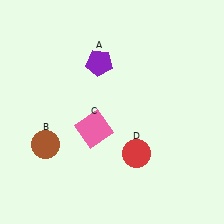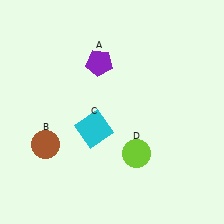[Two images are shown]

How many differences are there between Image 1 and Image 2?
There are 2 differences between the two images.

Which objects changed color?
C changed from pink to cyan. D changed from red to lime.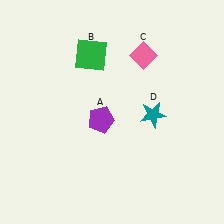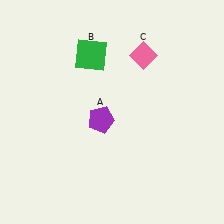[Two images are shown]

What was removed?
The teal star (D) was removed in Image 2.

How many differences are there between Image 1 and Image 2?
There is 1 difference between the two images.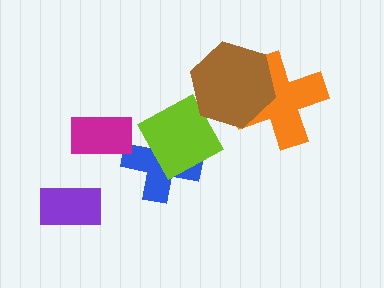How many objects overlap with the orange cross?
1 object overlaps with the orange cross.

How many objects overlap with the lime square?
1 object overlaps with the lime square.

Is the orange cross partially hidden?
Yes, it is partially covered by another shape.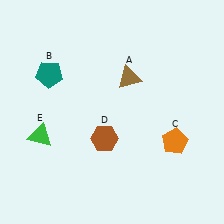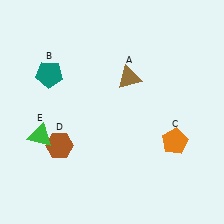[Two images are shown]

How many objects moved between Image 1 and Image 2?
1 object moved between the two images.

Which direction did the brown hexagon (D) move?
The brown hexagon (D) moved left.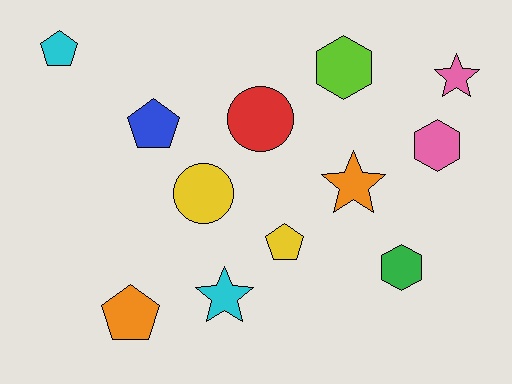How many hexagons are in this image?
There are 3 hexagons.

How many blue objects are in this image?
There is 1 blue object.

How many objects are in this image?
There are 12 objects.